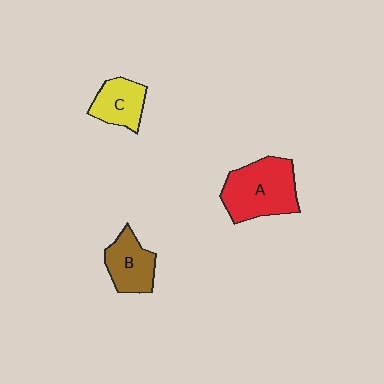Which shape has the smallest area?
Shape C (yellow).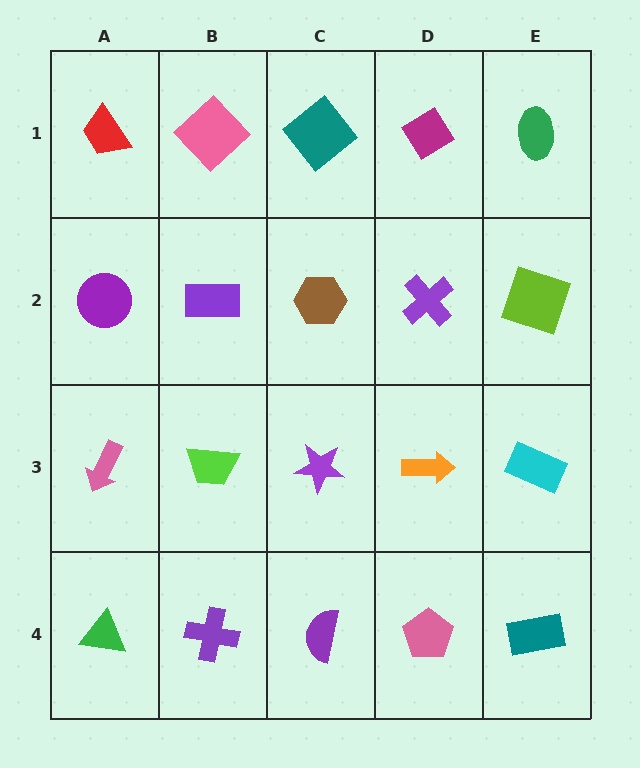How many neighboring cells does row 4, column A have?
2.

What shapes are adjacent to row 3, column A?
A purple circle (row 2, column A), a green triangle (row 4, column A), a lime trapezoid (row 3, column B).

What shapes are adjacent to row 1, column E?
A lime square (row 2, column E), a magenta diamond (row 1, column D).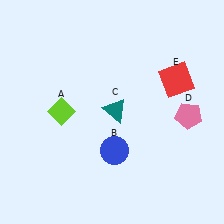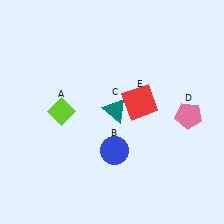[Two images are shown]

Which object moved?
The red square (E) moved left.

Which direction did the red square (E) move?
The red square (E) moved left.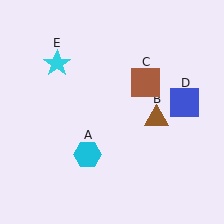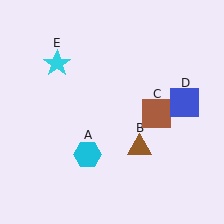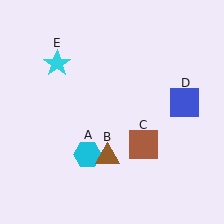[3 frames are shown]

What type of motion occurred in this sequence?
The brown triangle (object B), brown square (object C) rotated clockwise around the center of the scene.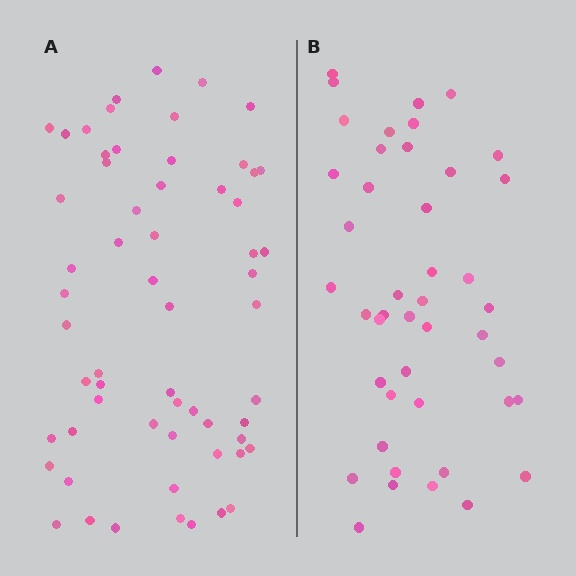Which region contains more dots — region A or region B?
Region A (the left region) has more dots.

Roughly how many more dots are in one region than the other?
Region A has approximately 15 more dots than region B.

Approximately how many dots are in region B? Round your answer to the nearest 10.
About 40 dots. (The exact count is 44, which rounds to 40.)